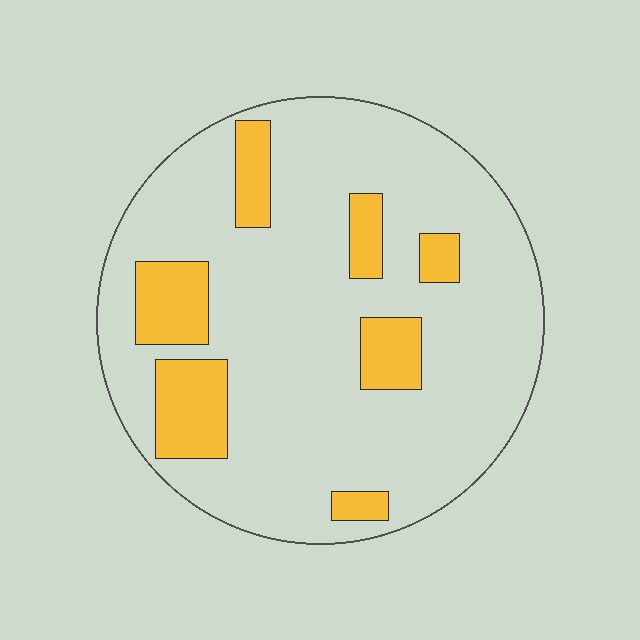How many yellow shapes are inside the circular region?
7.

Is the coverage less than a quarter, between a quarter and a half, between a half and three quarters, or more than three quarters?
Less than a quarter.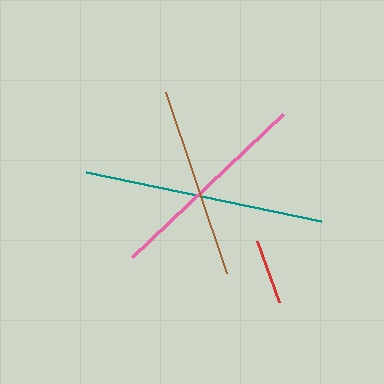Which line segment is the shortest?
The red line is the shortest at approximately 65 pixels.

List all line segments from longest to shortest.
From longest to shortest: teal, pink, brown, red.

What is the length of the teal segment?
The teal segment is approximately 240 pixels long.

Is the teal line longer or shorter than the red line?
The teal line is longer than the red line.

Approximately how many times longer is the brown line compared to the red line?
The brown line is approximately 3.0 times the length of the red line.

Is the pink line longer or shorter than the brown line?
The pink line is longer than the brown line.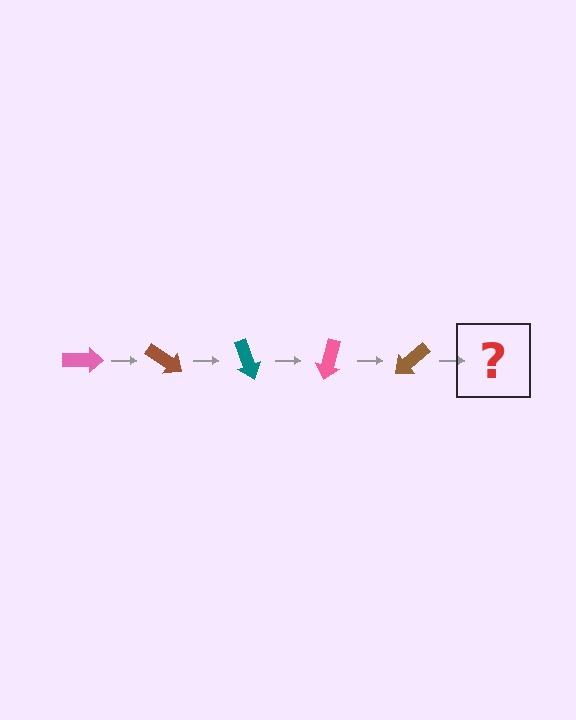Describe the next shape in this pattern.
It should be a teal arrow, rotated 175 degrees from the start.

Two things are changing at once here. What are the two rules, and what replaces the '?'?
The two rules are that it rotates 35 degrees each step and the color cycles through pink, brown, and teal. The '?' should be a teal arrow, rotated 175 degrees from the start.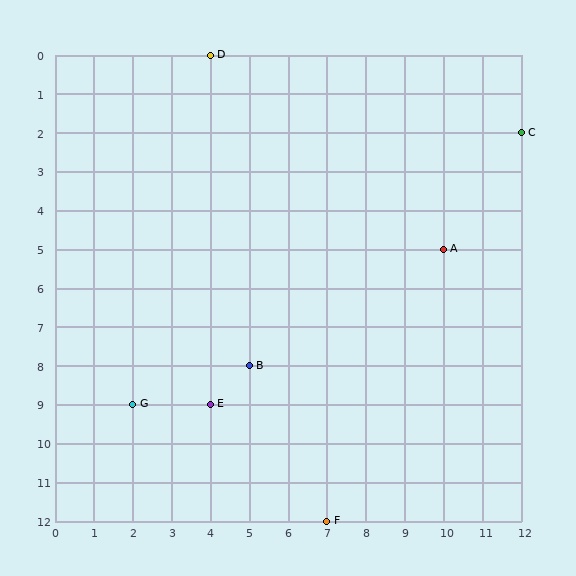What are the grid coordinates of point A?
Point A is at grid coordinates (10, 5).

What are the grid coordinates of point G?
Point G is at grid coordinates (2, 9).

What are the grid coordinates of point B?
Point B is at grid coordinates (5, 8).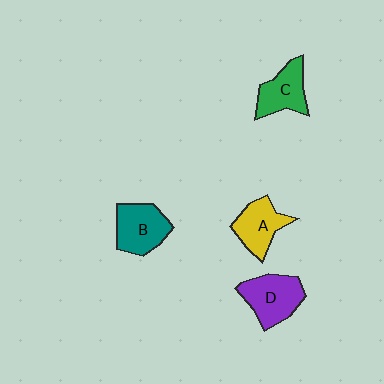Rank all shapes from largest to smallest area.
From largest to smallest: D (purple), B (teal), A (yellow), C (green).